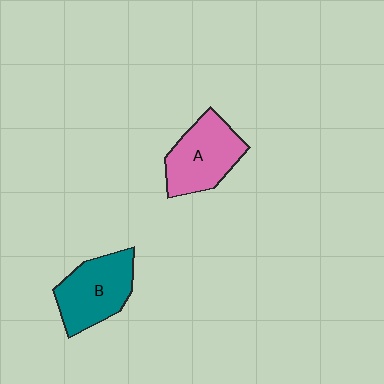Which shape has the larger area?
Shape B (teal).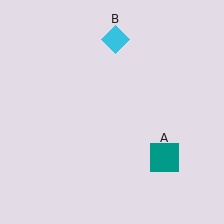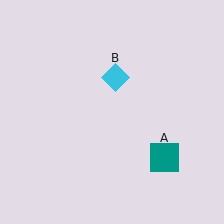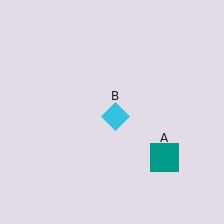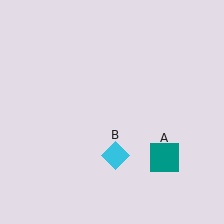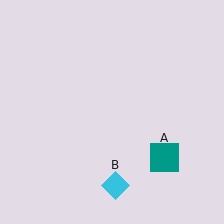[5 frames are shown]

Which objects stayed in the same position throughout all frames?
Teal square (object A) remained stationary.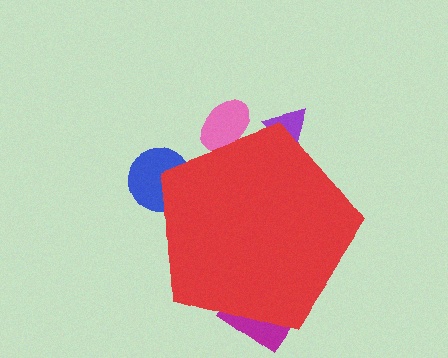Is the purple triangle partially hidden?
Yes, the purple triangle is partially hidden behind the red pentagon.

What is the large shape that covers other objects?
A red pentagon.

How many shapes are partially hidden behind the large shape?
4 shapes are partially hidden.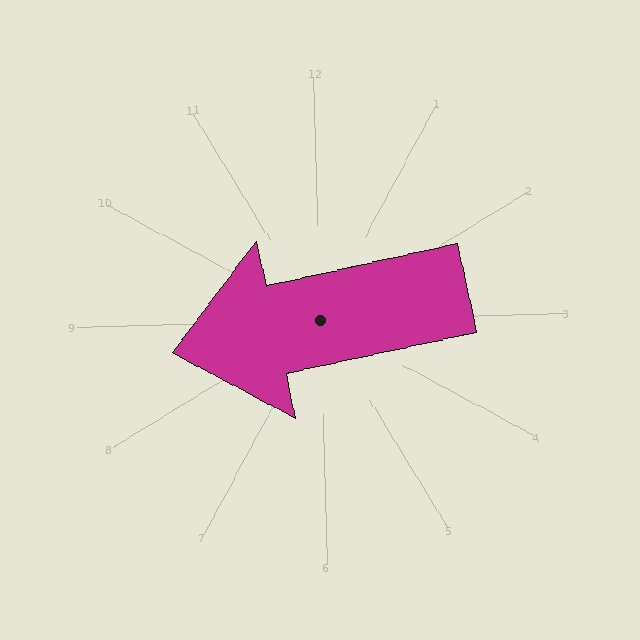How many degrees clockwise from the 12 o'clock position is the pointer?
Approximately 259 degrees.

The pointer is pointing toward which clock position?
Roughly 9 o'clock.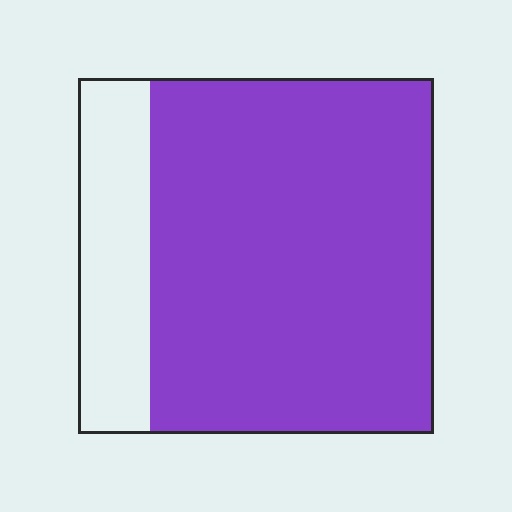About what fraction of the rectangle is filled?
About four fifths (4/5).